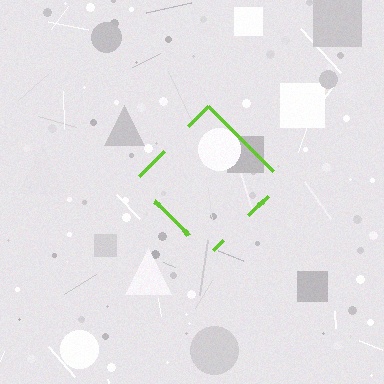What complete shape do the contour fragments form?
The contour fragments form a diamond.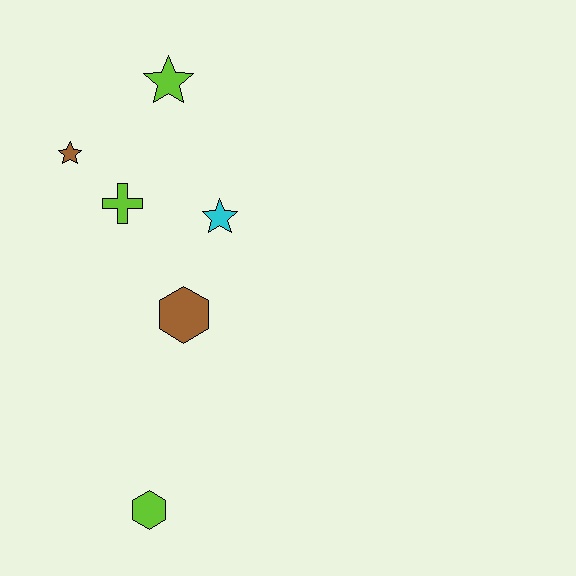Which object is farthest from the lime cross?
The lime hexagon is farthest from the lime cross.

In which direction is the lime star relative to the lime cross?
The lime star is above the lime cross.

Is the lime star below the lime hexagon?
No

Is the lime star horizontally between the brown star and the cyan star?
Yes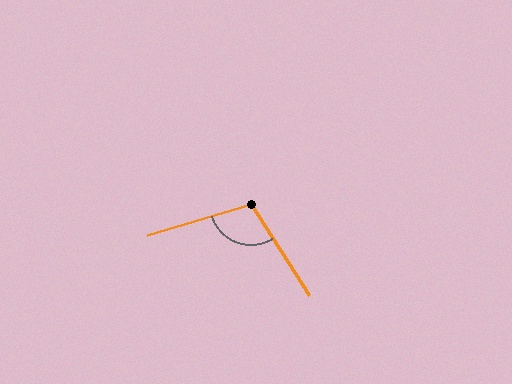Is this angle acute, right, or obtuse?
It is obtuse.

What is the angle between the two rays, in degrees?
Approximately 105 degrees.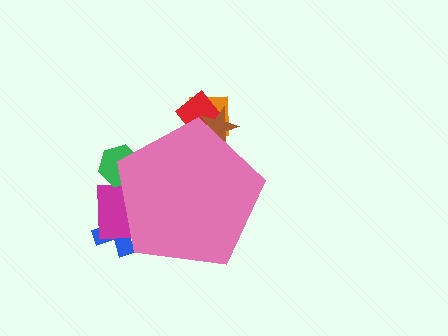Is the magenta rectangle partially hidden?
Yes, the magenta rectangle is partially hidden behind the pink pentagon.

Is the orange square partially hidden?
Yes, the orange square is partially hidden behind the pink pentagon.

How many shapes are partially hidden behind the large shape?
6 shapes are partially hidden.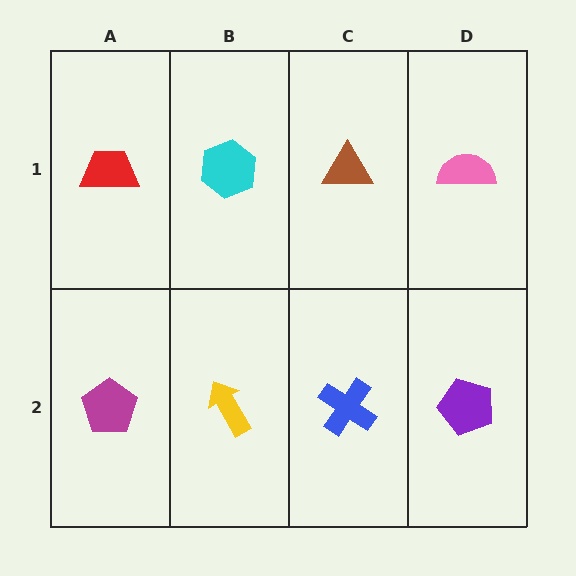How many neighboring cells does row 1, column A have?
2.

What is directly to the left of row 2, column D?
A blue cross.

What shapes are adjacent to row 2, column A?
A red trapezoid (row 1, column A), a yellow arrow (row 2, column B).